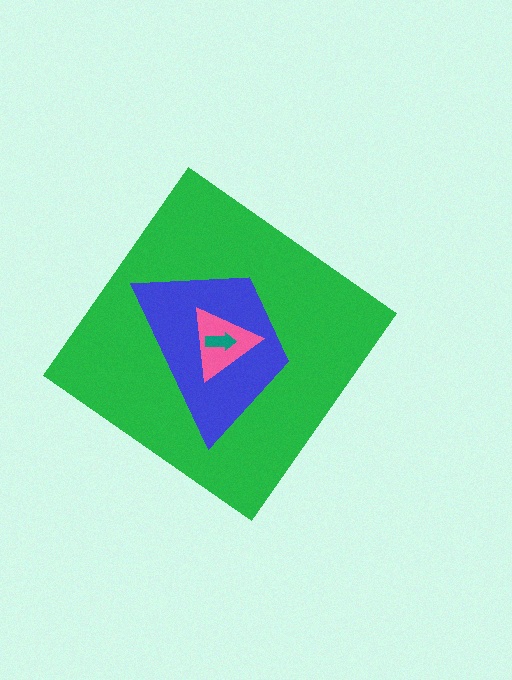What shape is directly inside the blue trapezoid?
The pink triangle.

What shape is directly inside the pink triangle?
The teal arrow.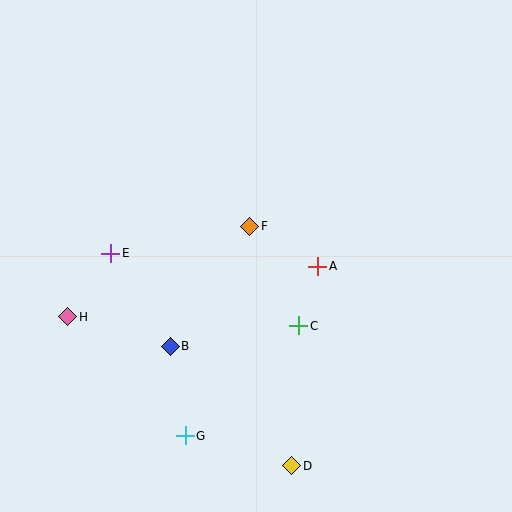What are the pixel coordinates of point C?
Point C is at (299, 326).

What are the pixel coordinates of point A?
Point A is at (318, 266).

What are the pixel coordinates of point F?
Point F is at (250, 226).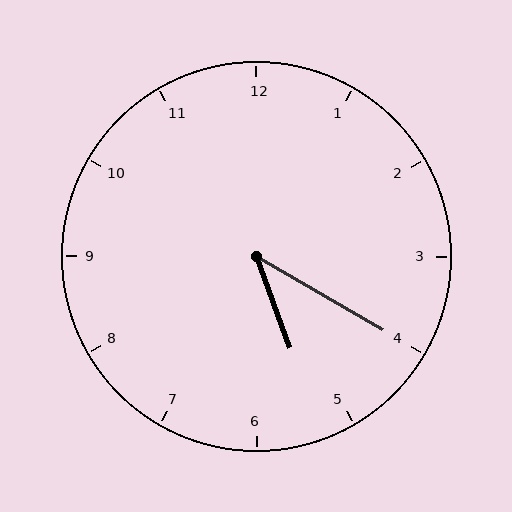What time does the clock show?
5:20.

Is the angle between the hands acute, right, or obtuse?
It is acute.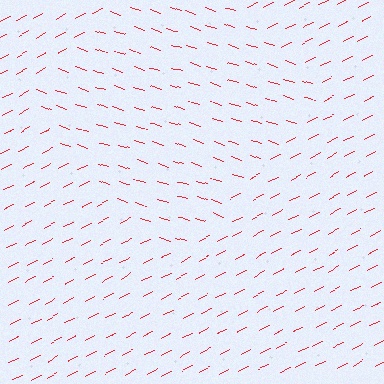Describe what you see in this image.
The image is filled with small red line segments. A diamond region in the image has lines oriented differently from the surrounding lines, creating a visible texture boundary.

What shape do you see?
I see a diamond.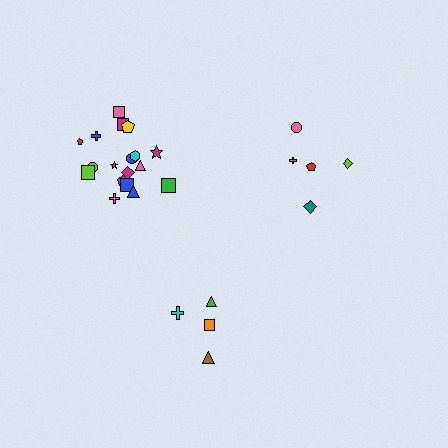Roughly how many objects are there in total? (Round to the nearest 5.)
Roughly 25 objects in total.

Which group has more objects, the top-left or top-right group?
The top-left group.